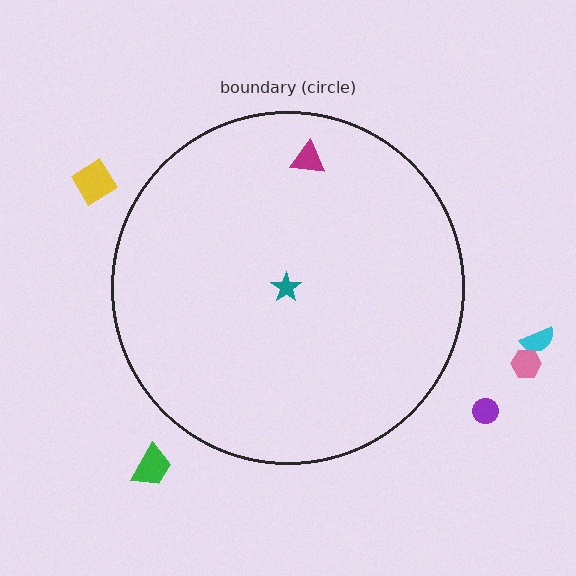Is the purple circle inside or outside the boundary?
Outside.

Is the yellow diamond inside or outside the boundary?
Outside.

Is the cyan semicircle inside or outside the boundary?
Outside.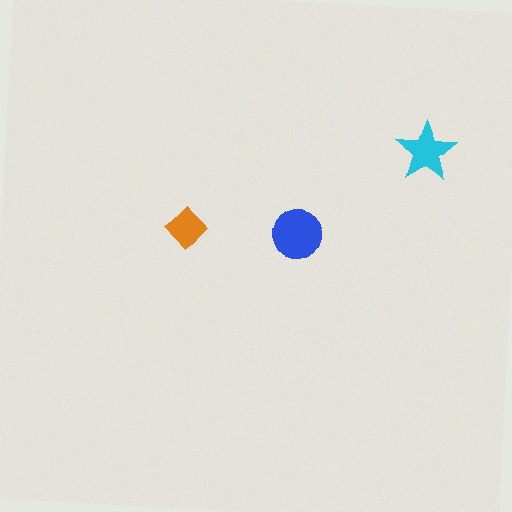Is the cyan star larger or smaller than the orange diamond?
Larger.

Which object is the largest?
The blue circle.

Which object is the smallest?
The orange diamond.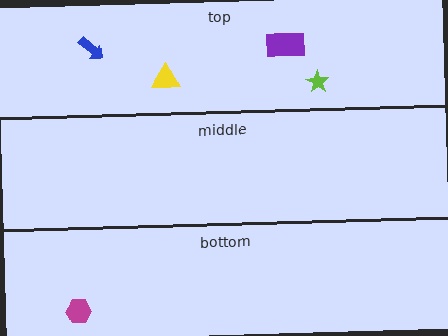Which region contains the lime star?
The top region.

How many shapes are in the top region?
4.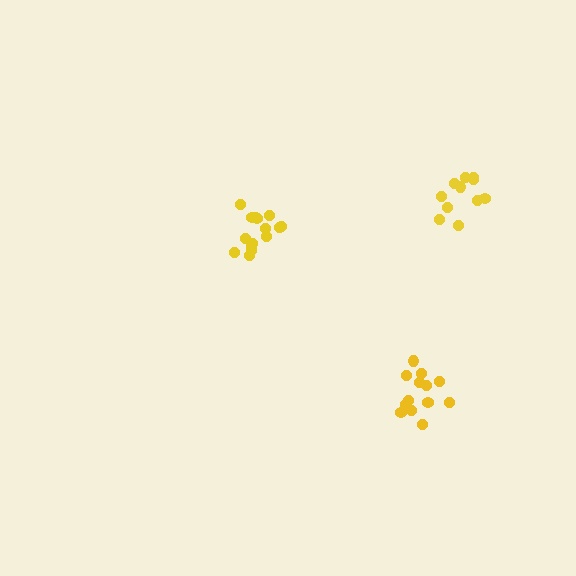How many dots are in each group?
Group 1: 15 dots, Group 2: 11 dots, Group 3: 14 dots (40 total).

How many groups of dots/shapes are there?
There are 3 groups.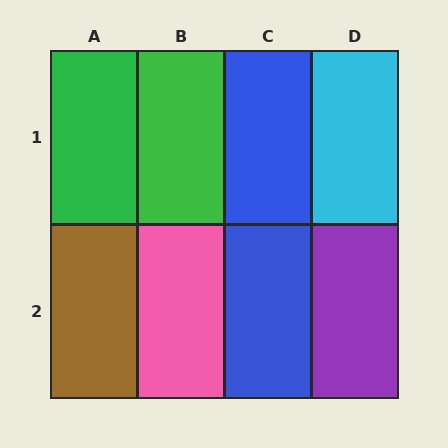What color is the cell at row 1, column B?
Green.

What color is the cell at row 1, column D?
Cyan.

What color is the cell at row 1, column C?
Blue.